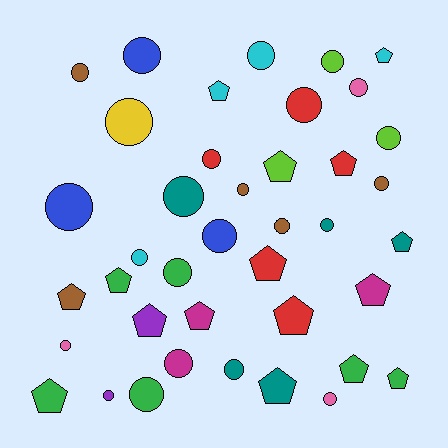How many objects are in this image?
There are 40 objects.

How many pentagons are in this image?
There are 16 pentagons.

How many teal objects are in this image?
There are 5 teal objects.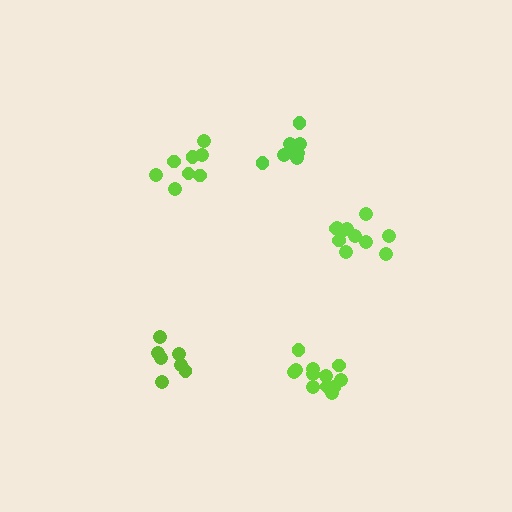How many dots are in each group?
Group 1: 7 dots, Group 2: 8 dots, Group 3: 12 dots, Group 4: 11 dots, Group 5: 8 dots (46 total).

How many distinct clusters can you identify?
There are 5 distinct clusters.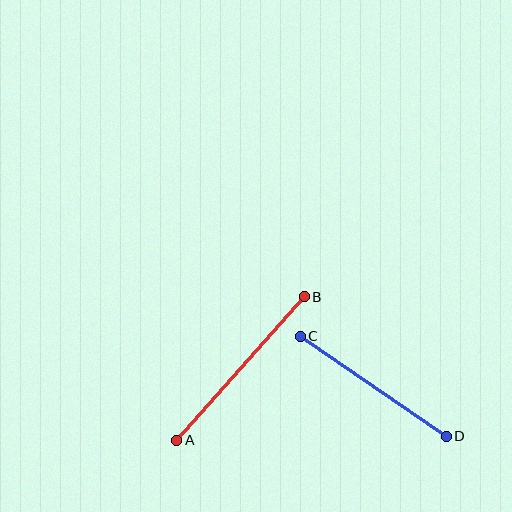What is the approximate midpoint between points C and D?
The midpoint is at approximately (373, 386) pixels.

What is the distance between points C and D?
The distance is approximately 177 pixels.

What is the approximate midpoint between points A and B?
The midpoint is at approximately (241, 369) pixels.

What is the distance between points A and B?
The distance is approximately 192 pixels.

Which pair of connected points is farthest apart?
Points A and B are farthest apart.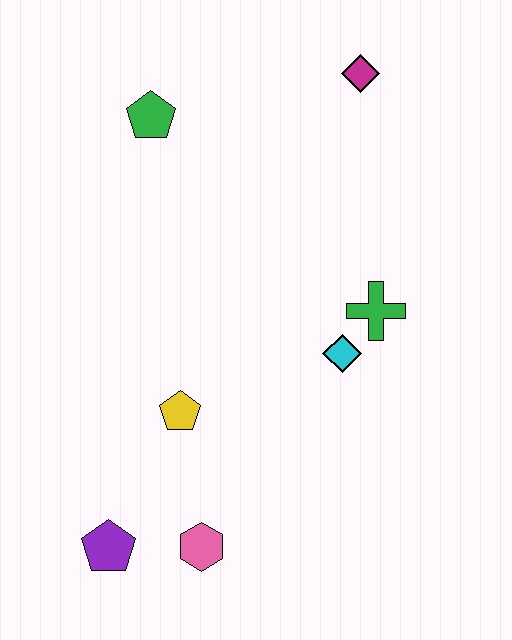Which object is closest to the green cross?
The cyan diamond is closest to the green cross.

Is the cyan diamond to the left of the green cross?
Yes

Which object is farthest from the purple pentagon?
The magenta diamond is farthest from the purple pentagon.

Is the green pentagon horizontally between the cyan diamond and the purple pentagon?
Yes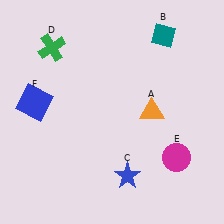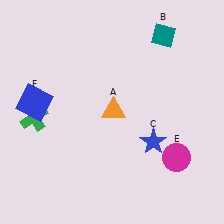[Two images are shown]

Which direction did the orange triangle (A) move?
The orange triangle (A) moved left.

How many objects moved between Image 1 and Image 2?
3 objects moved between the two images.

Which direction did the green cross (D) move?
The green cross (D) moved down.